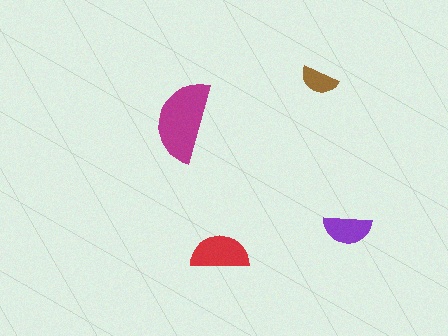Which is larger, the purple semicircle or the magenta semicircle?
The magenta one.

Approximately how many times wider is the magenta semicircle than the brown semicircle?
About 2 times wider.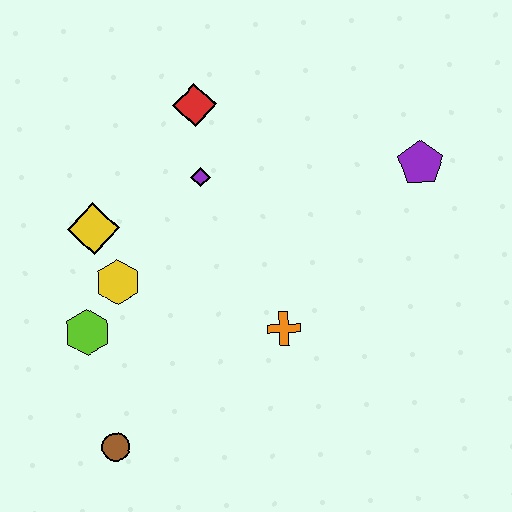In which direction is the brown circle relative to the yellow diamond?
The brown circle is below the yellow diamond.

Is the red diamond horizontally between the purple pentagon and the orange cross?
No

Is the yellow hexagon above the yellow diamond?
No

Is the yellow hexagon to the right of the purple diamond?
No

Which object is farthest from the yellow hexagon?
The purple pentagon is farthest from the yellow hexagon.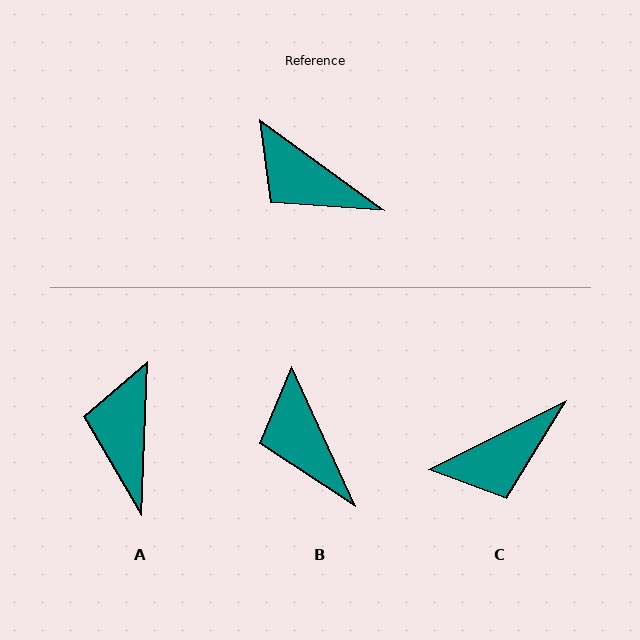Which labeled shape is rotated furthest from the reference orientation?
C, about 62 degrees away.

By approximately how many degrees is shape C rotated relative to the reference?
Approximately 62 degrees counter-clockwise.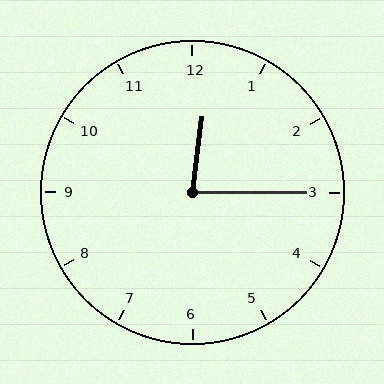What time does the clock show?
12:15.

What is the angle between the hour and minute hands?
Approximately 82 degrees.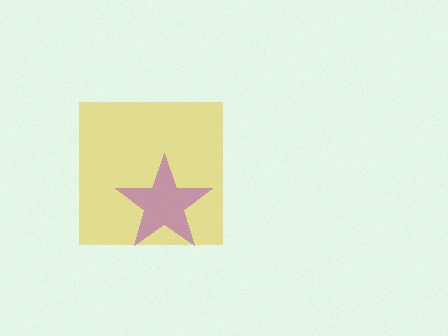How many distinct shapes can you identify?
There are 2 distinct shapes: a yellow square, a purple star.